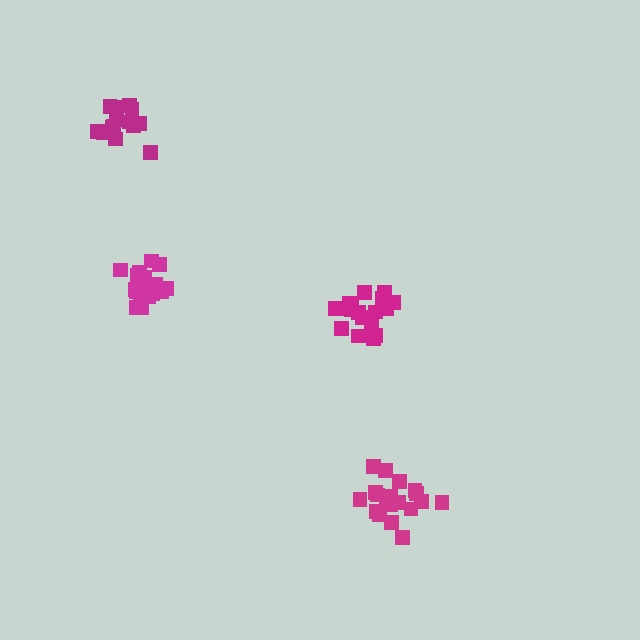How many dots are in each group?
Group 1: 20 dots, Group 2: 20 dots, Group 3: 16 dots, Group 4: 20 dots (76 total).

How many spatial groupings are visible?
There are 4 spatial groupings.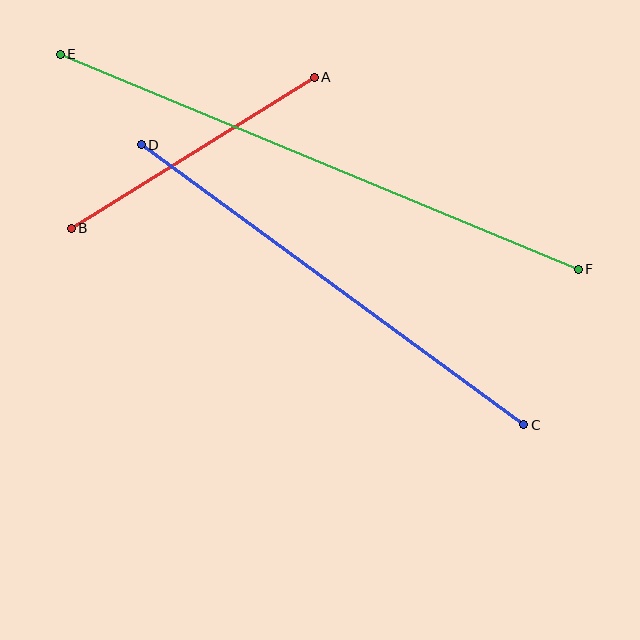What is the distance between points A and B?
The distance is approximately 286 pixels.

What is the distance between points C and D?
The distance is approximately 474 pixels.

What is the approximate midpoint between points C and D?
The midpoint is at approximately (332, 285) pixels.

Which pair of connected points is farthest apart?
Points E and F are farthest apart.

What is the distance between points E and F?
The distance is approximately 561 pixels.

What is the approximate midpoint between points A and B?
The midpoint is at approximately (193, 153) pixels.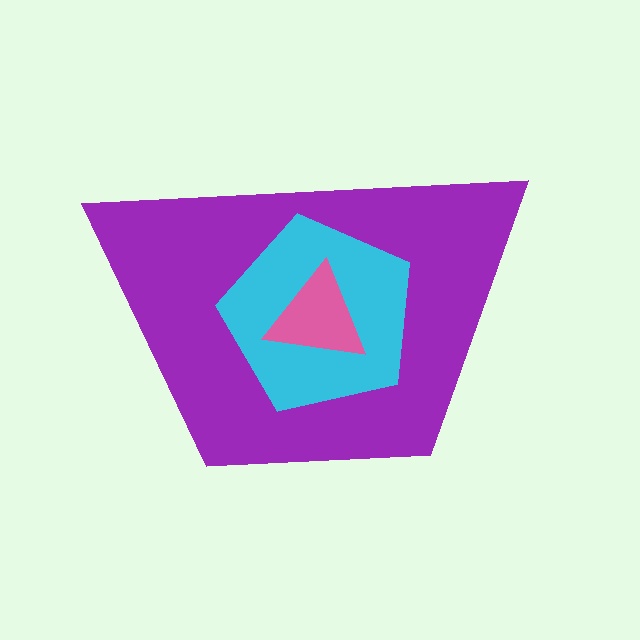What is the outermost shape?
The purple trapezoid.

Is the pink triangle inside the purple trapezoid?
Yes.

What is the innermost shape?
The pink triangle.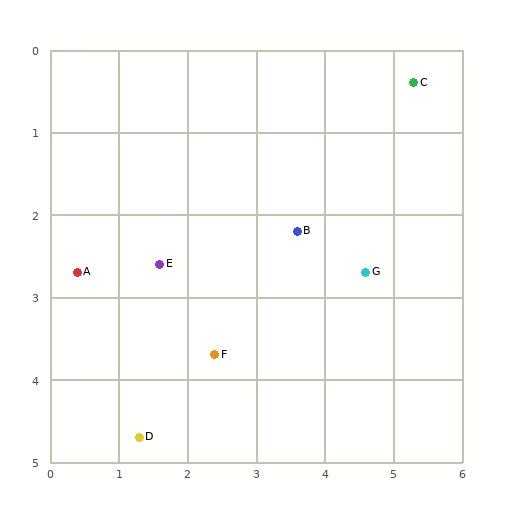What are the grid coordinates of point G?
Point G is at approximately (4.6, 2.7).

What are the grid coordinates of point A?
Point A is at approximately (0.4, 2.7).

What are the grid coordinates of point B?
Point B is at approximately (3.6, 2.2).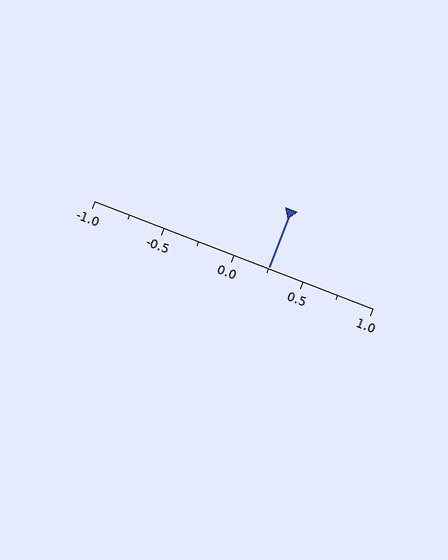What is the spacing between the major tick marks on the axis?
The major ticks are spaced 0.5 apart.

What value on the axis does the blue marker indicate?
The marker indicates approximately 0.25.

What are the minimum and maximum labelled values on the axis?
The axis runs from -1.0 to 1.0.